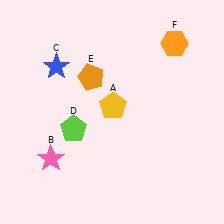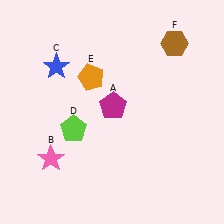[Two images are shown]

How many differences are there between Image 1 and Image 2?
There are 2 differences between the two images.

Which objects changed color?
A changed from yellow to magenta. F changed from orange to brown.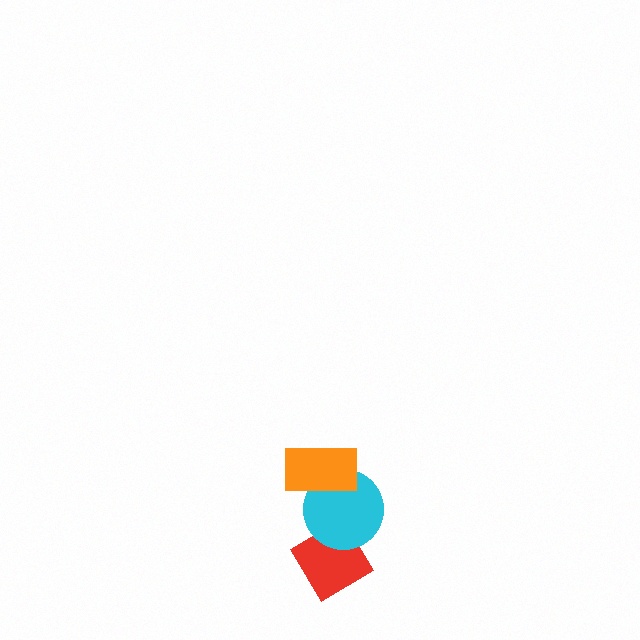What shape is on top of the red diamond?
The cyan circle is on top of the red diamond.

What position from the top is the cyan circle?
The cyan circle is 2nd from the top.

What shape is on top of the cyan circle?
The orange rectangle is on top of the cyan circle.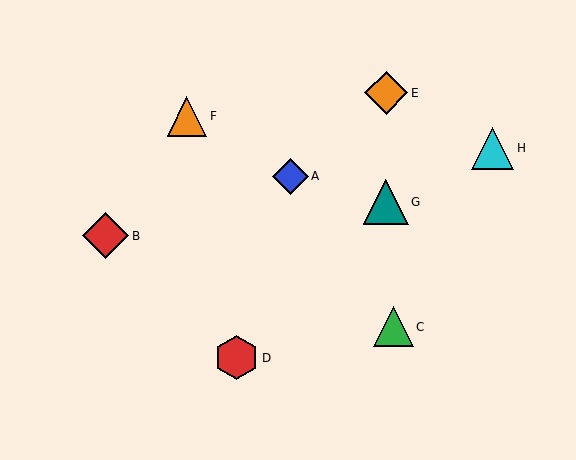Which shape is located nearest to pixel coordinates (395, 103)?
The orange diamond (labeled E) at (386, 93) is nearest to that location.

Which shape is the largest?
The red diamond (labeled B) is the largest.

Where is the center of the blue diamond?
The center of the blue diamond is at (290, 176).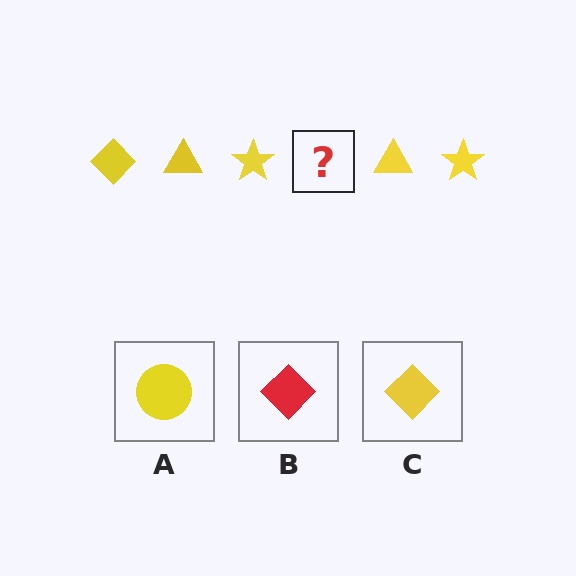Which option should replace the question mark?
Option C.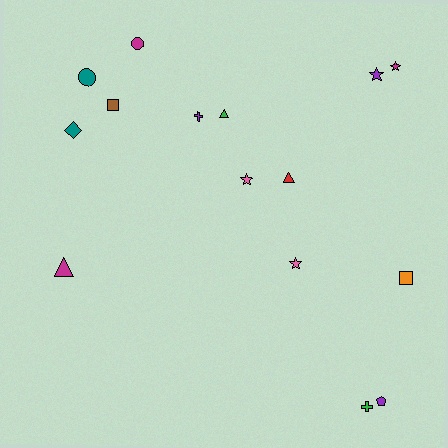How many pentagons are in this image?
There is 1 pentagon.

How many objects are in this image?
There are 15 objects.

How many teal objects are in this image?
There are 2 teal objects.